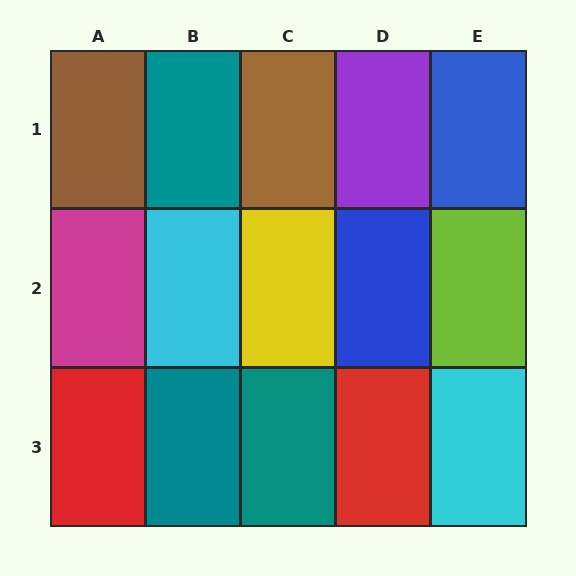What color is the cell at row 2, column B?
Cyan.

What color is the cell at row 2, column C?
Yellow.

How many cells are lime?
1 cell is lime.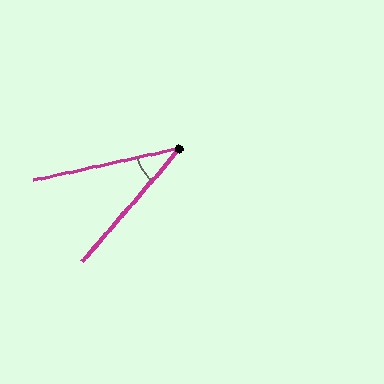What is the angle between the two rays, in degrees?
Approximately 37 degrees.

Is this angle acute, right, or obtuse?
It is acute.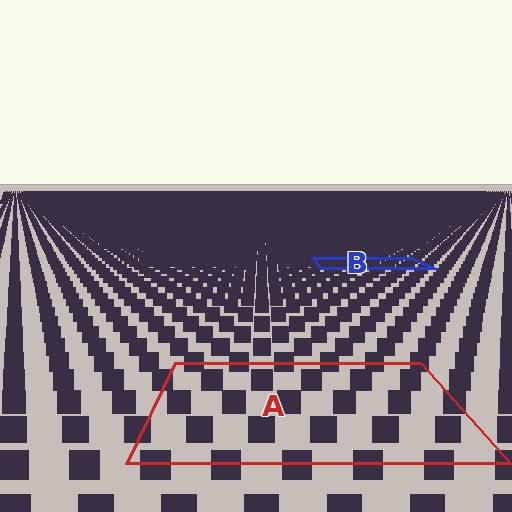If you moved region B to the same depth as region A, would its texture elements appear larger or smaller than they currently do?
They would appear larger. At a closer depth, the same texture elements are projected at a bigger on-screen size.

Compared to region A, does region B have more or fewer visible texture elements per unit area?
Region B has more texture elements per unit area — they are packed more densely because it is farther away.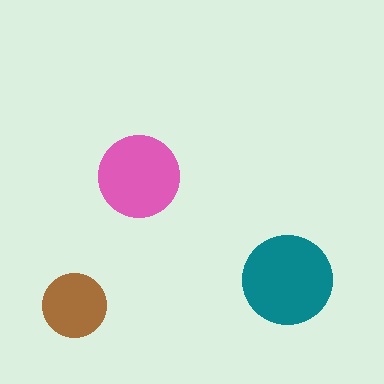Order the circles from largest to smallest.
the teal one, the pink one, the brown one.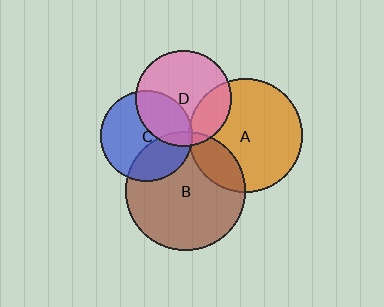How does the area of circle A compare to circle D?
Approximately 1.4 times.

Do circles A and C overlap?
Yes.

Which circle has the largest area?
Circle B (brown).